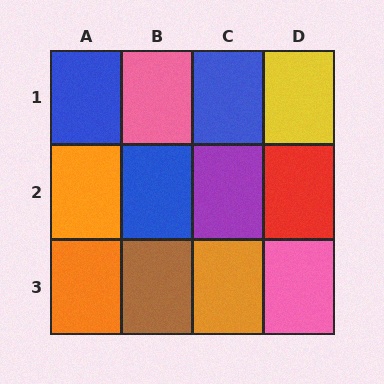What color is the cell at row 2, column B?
Blue.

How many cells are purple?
1 cell is purple.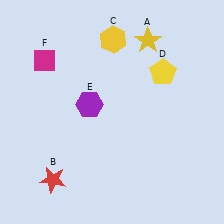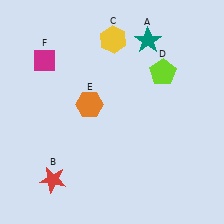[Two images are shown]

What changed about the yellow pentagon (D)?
In Image 1, D is yellow. In Image 2, it changed to lime.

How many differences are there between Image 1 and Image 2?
There are 3 differences between the two images.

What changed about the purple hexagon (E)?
In Image 1, E is purple. In Image 2, it changed to orange.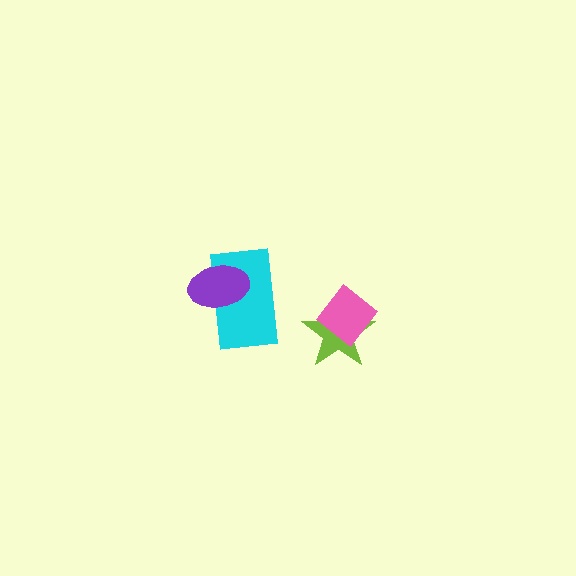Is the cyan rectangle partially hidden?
Yes, it is partially covered by another shape.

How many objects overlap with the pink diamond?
1 object overlaps with the pink diamond.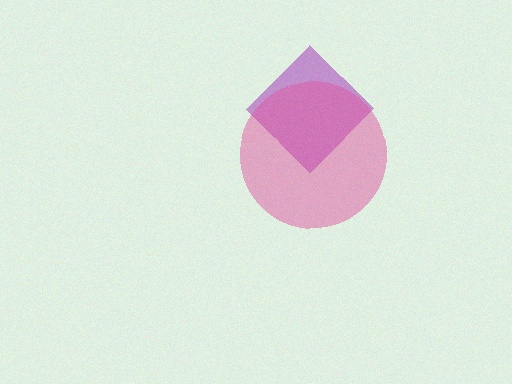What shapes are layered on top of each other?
The layered shapes are: a purple diamond, a pink circle.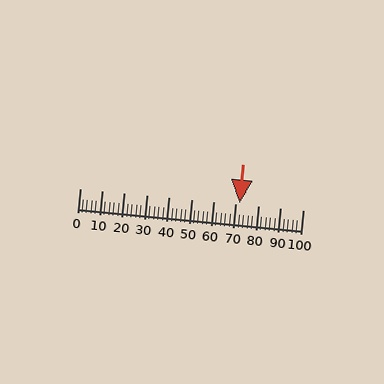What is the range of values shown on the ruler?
The ruler shows values from 0 to 100.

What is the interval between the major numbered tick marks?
The major tick marks are spaced 10 units apart.